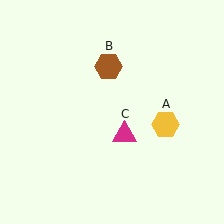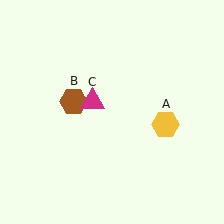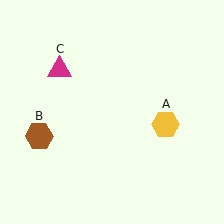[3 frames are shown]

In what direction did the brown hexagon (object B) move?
The brown hexagon (object B) moved down and to the left.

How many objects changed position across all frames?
2 objects changed position: brown hexagon (object B), magenta triangle (object C).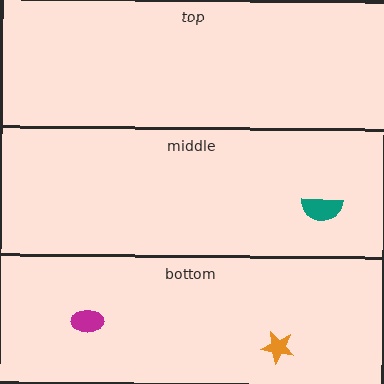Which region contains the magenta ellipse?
The bottom region.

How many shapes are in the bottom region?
2.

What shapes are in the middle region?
The teal semicircle.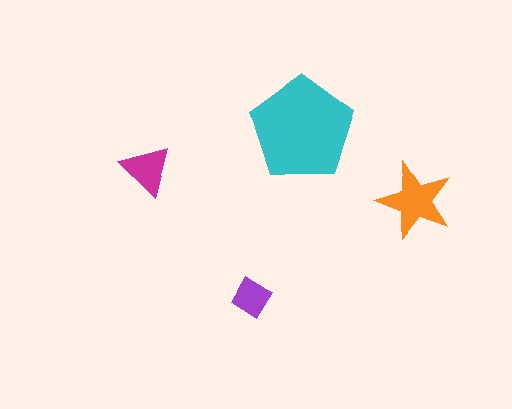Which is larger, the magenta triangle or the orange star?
The orange star.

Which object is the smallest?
The purple diamond.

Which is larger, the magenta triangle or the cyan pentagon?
The cyan pentagon.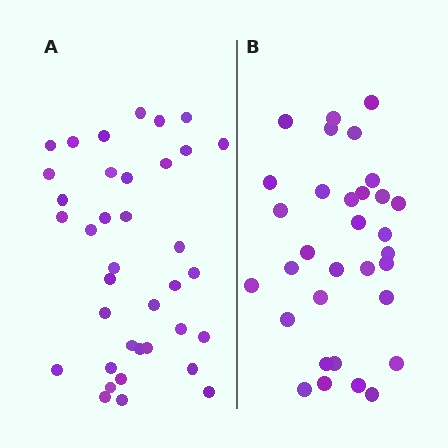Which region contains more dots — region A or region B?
Region A (the left region) has more dots.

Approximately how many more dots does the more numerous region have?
Region A has about 5 more dots than region B.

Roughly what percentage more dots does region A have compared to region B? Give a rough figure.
About 15% more.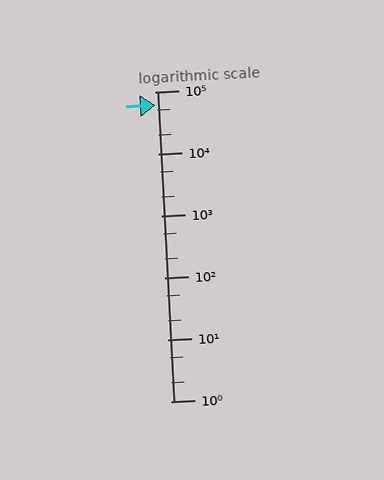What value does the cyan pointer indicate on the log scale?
The pointer indicates approximately 60000.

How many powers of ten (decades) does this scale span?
The scale spans 5 decades, from 1 to 100000.